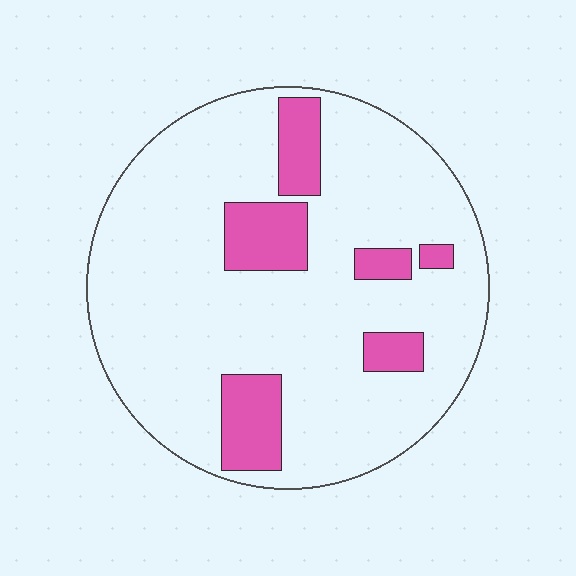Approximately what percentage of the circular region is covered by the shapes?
Approximately 15%.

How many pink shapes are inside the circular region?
6.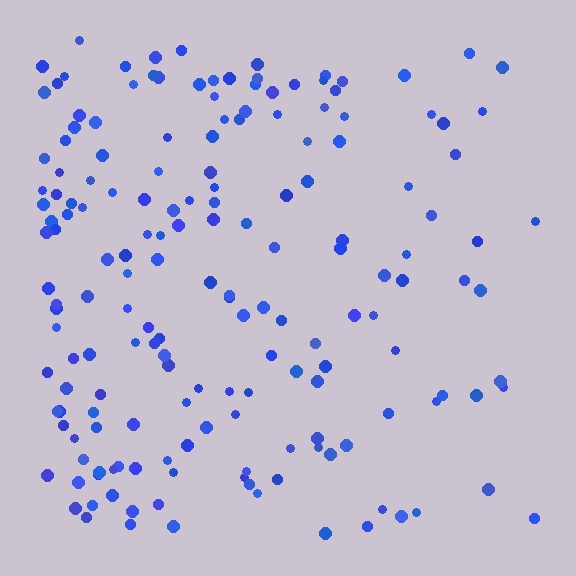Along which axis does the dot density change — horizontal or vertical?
Horizontal.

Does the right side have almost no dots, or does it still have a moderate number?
Still a moderate number, just noticeably fewer than the left.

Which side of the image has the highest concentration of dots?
The left.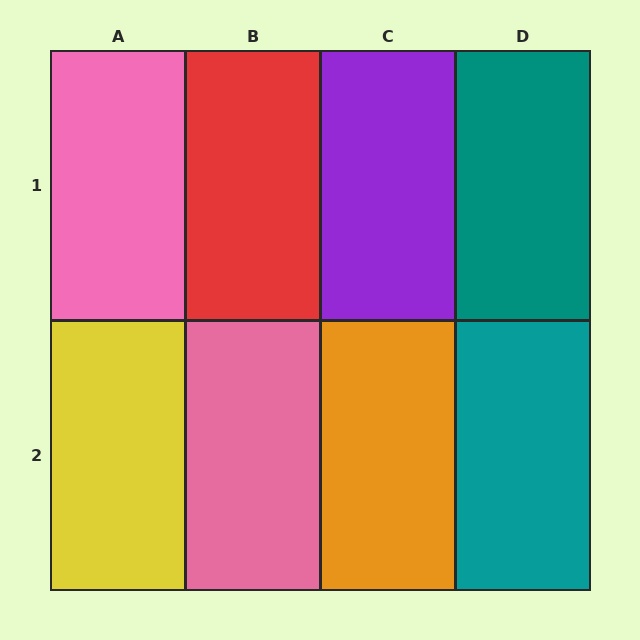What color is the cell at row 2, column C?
Orange.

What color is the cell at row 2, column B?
Pink.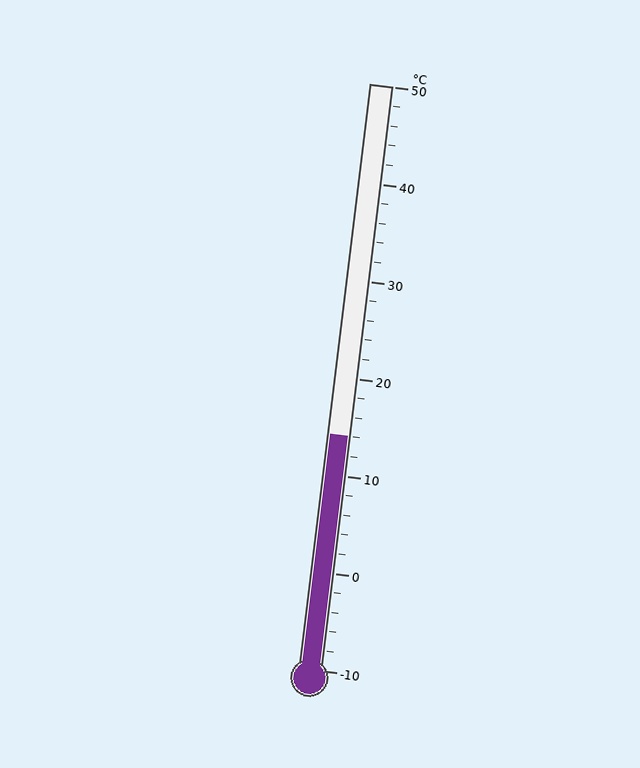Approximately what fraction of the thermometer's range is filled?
The thermometer is filled to approximately 40% of its range.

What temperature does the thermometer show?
The thermometer shows approximately 14°C.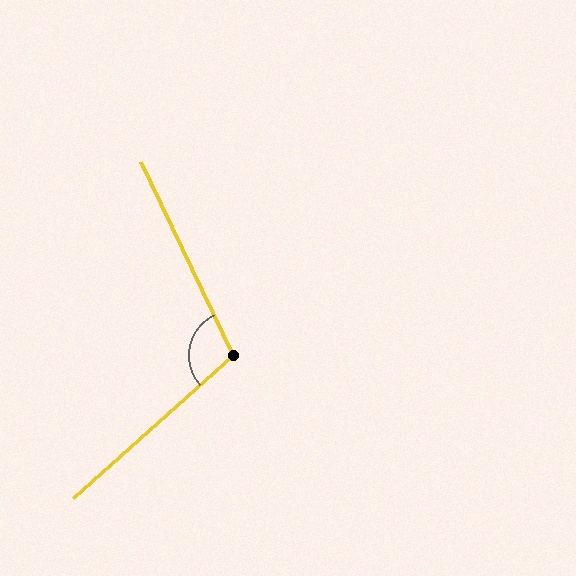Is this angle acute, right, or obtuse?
It is obtuse.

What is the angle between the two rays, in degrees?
Approximately 106 degrees.